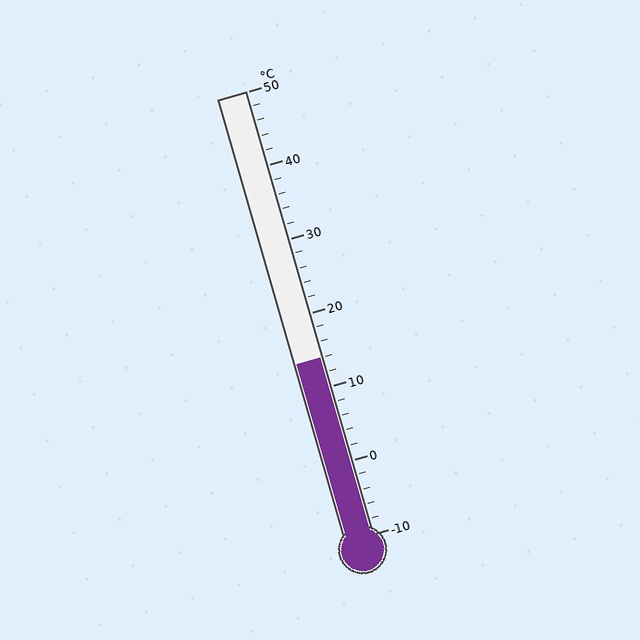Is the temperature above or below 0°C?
The temperature is above 0°C.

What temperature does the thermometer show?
The thermometer shows approximately 14°C.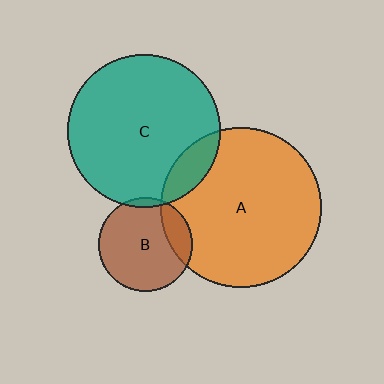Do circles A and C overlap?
Yes.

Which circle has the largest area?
Circle A (orange).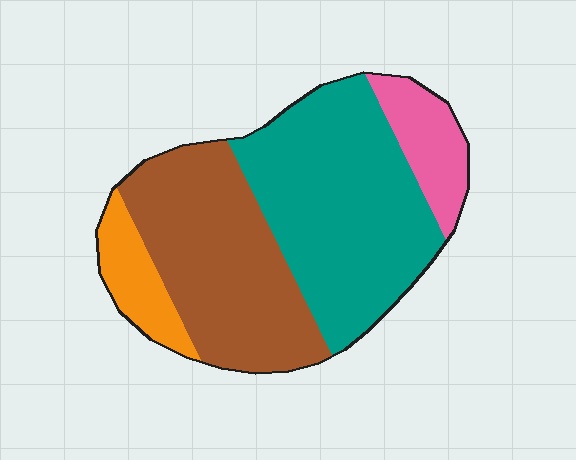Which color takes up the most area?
Teal, at roughly 45%.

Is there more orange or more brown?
Brown.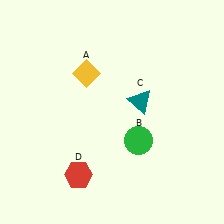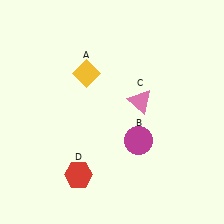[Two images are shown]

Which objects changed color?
B changed from green to magenta. C changed from teal to pink.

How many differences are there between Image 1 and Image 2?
There are 2 differences between the two images.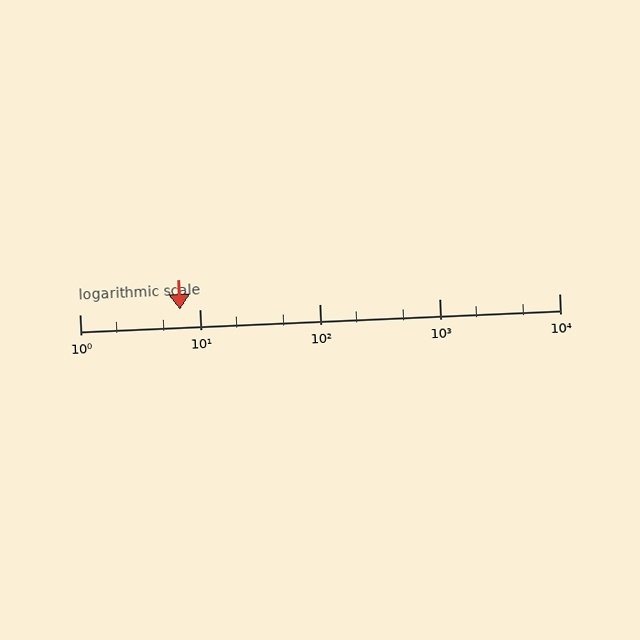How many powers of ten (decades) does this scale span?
The scale spans 4 decades, from 1 to 10000.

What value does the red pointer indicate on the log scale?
The pointer indicates approximately 6.9.